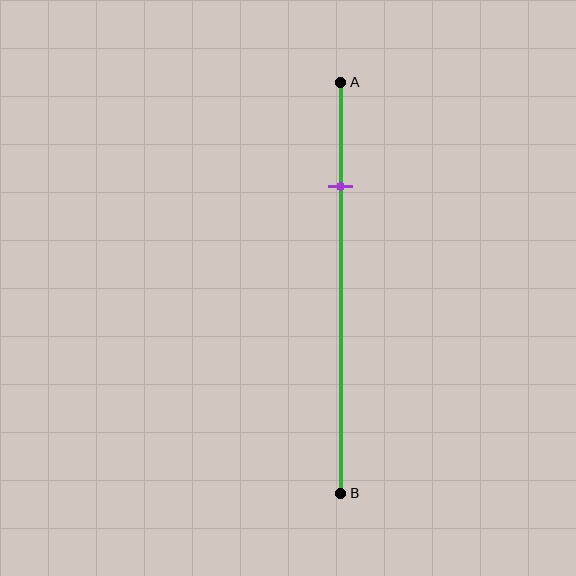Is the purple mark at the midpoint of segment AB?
No, the mark is at about 25% from A, not at the 50% midpoint.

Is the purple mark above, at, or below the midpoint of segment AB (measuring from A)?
The purple mark is above the midpoint of segment AB.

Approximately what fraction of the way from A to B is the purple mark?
The purple mark is approximately 25% of the way from A to B.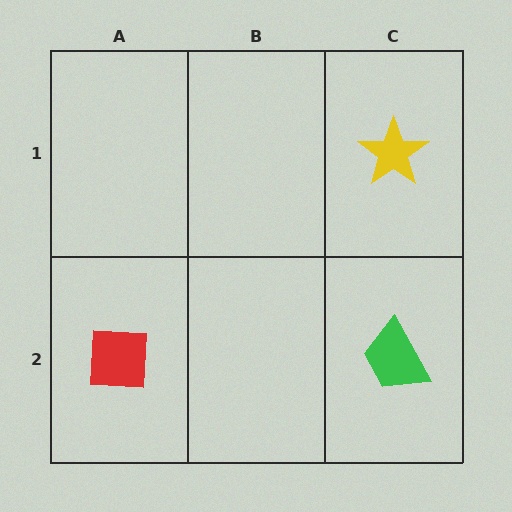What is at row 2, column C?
A green trapezoid.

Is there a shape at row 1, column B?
No, that cell is empty.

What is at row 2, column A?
A red square.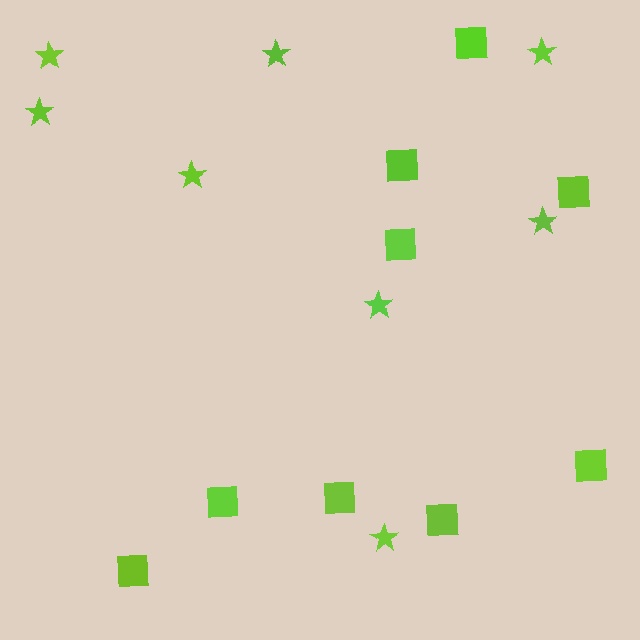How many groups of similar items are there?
There are 2 groups: one group of squares (9) and one group of stars (8).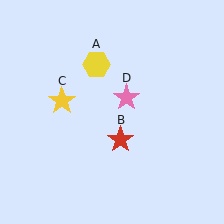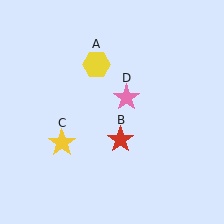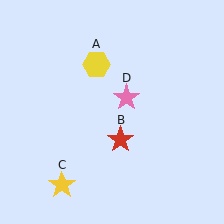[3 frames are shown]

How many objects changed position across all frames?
1 object changed position: yellow star (object C).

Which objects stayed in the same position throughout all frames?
Yellow hexagon (object A) and red star (object B) and pink star (object D) remained stationary.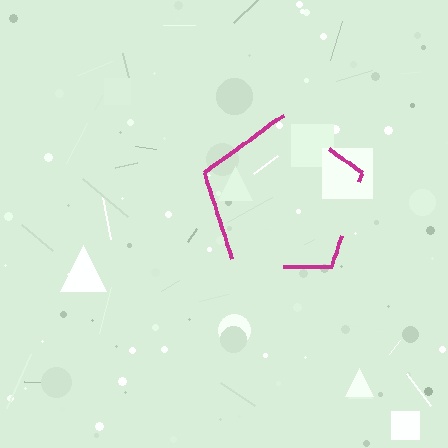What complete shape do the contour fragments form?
The contour fragments form a pentagon.